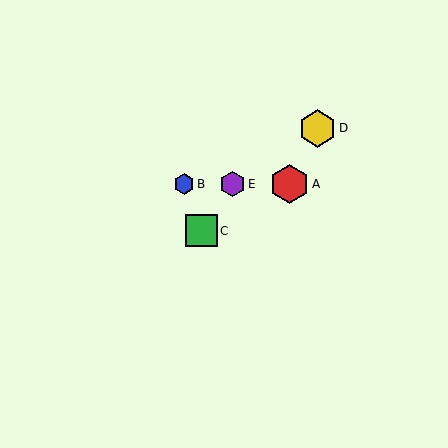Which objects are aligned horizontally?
Objects A, B, E are aligned horizontally.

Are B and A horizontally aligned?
Yes, both are at y≈184.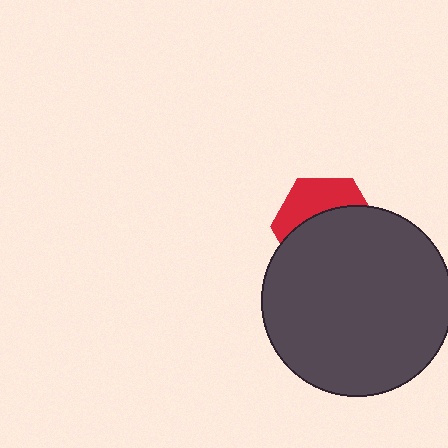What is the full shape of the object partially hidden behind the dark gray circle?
The partially hidden object is a red hexagon.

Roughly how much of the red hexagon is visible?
A small part of it is visible (roughly 38%).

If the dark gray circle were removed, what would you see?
You would see the complete red hexagon.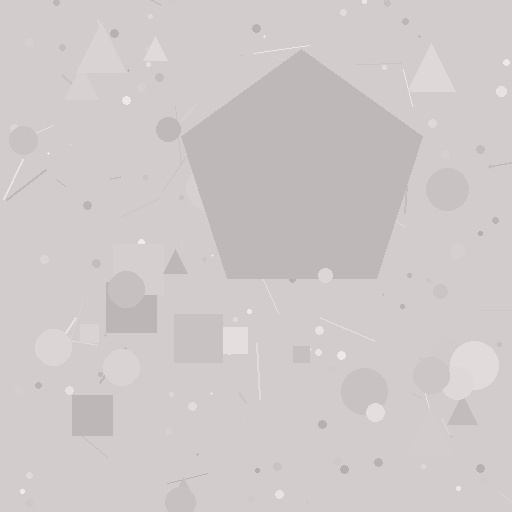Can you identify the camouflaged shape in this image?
The camouflaged shape is a pentagon.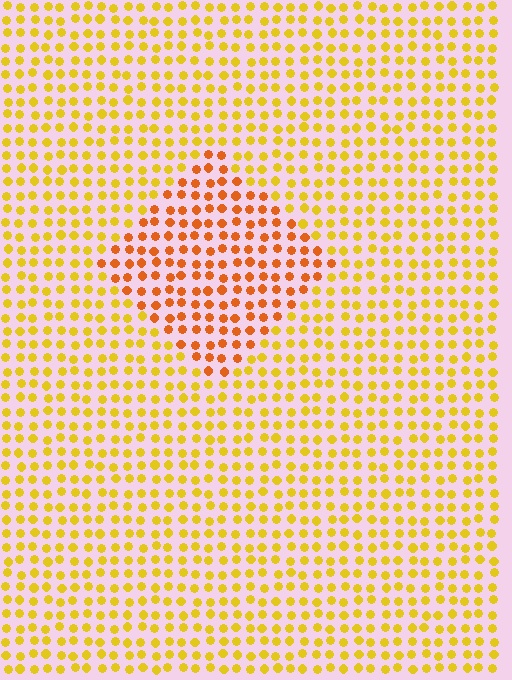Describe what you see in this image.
The image is filled with small yellow elements in a uniform arrangement. A diamond-shaped region is visible where the elements are tinted to a slightly different hue, forming a subtle color boundary.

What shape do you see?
I see a diamond.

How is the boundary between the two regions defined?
The boundary is defined purely by a slight shift in hue (about 31 degrees). Spacing, size, and orientation are identical on both sides.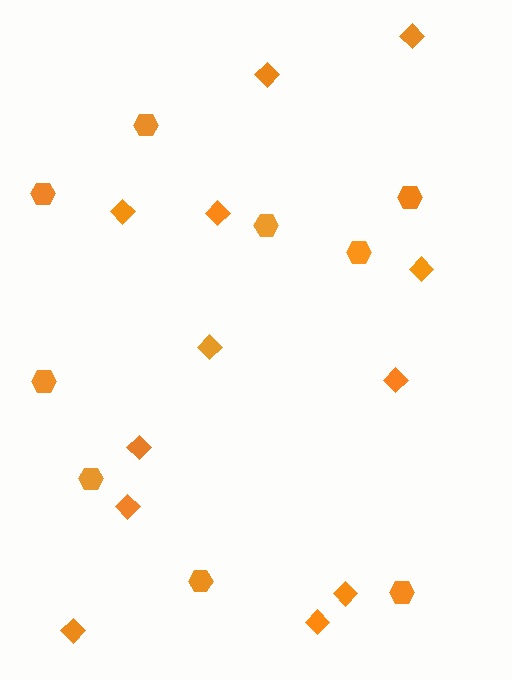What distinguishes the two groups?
There are 2 groups: one group of hexagons (9) and one group of diamonds (12).